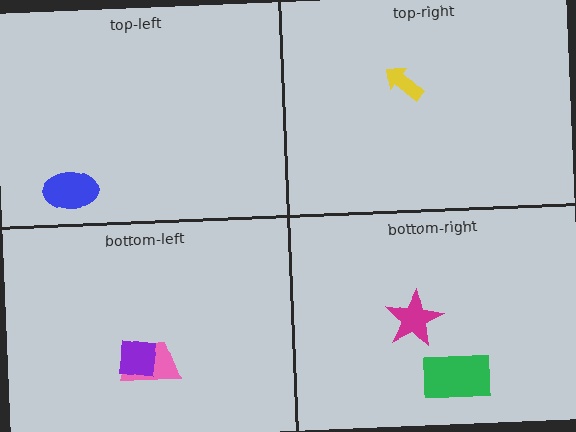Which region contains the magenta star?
The bottom-right region.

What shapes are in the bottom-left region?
The pink trapezoid, the purple square.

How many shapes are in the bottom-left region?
2.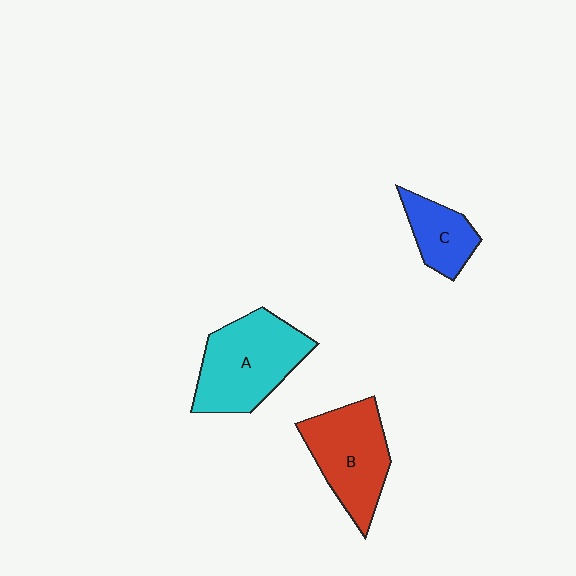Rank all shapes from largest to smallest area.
From largest to smallest: A (cyan), B (red), C (blue).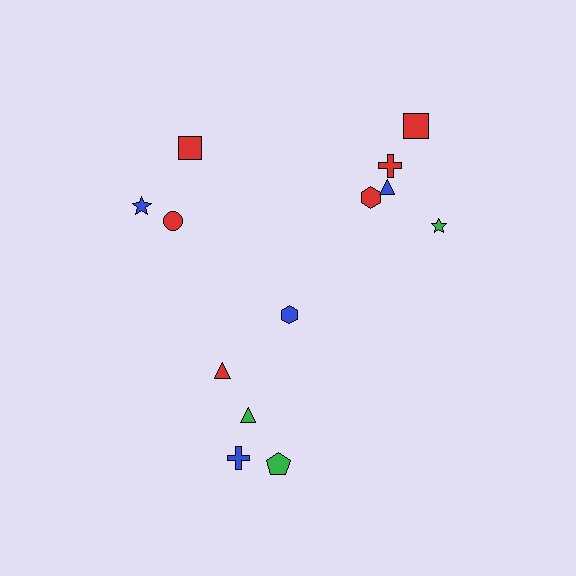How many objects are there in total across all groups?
There are 13 objects.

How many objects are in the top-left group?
There are 3 objects.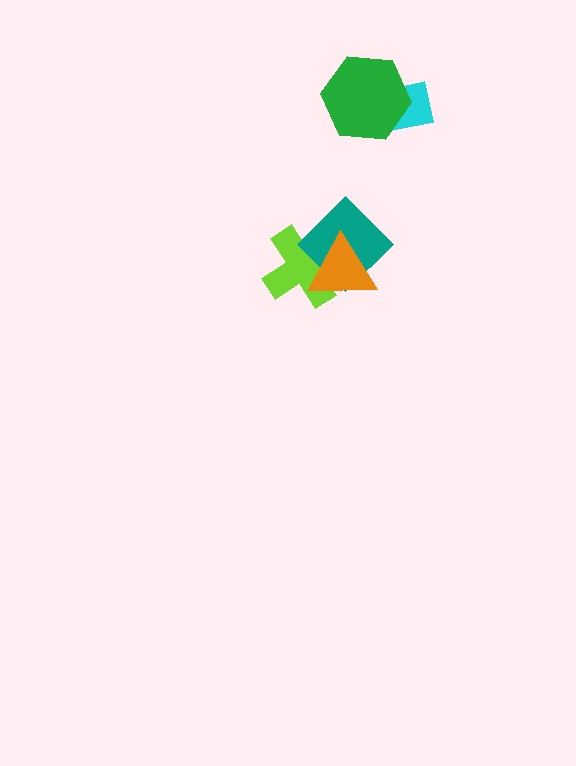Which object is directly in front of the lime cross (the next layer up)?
The teal diamond is directly in front of the lime cross.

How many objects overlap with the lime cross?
2 objects overlap with the lime cross.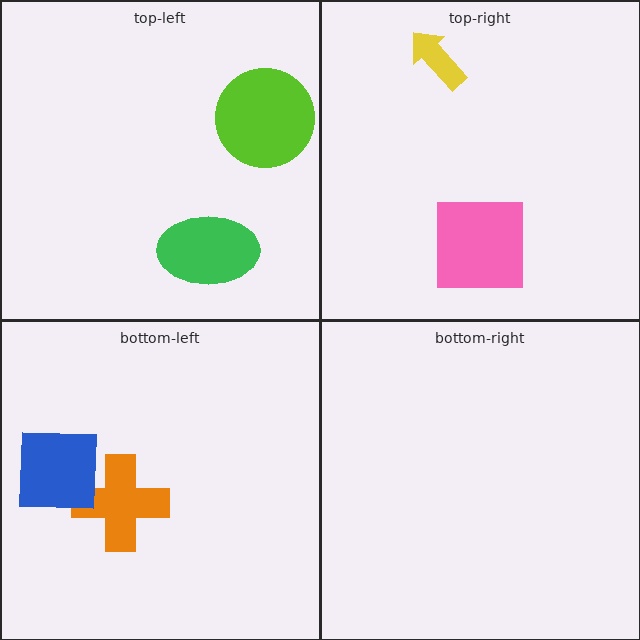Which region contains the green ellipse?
The top-left region.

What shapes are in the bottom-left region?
The orange cross, the blue square.